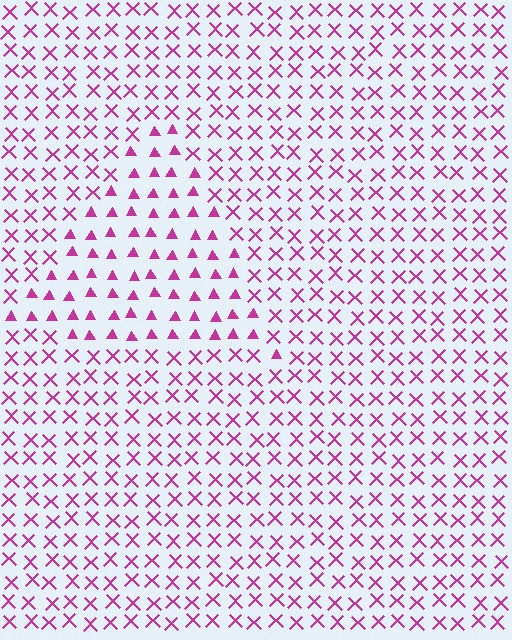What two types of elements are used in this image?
The image uses triangles inside the triangle region and X marks outside it.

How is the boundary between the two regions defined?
The boundary is defined by a change in element shape: triangles inside vs. X marks outside. All elements share the same color and spacing.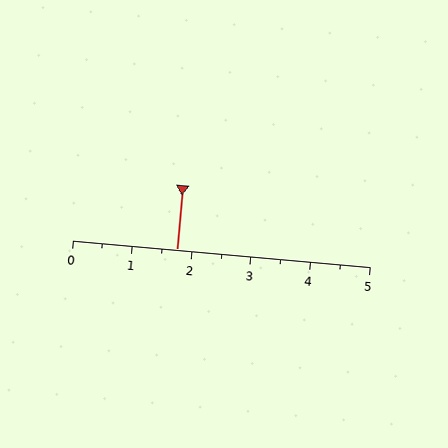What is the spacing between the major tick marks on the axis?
The major ticks are spaced 1 apart.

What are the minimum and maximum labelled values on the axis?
The axis runs from 0 to 5.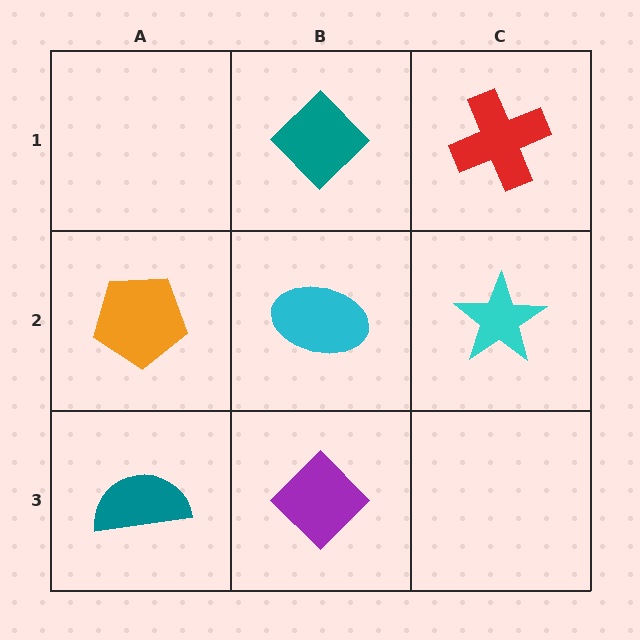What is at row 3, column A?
A teal semicircle.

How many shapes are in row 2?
3 shapes.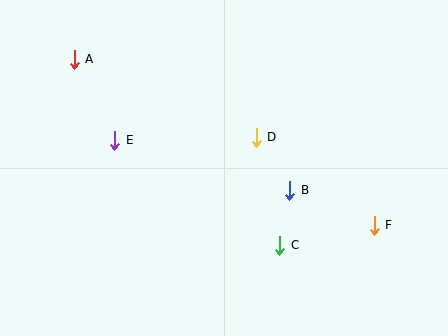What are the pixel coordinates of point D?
Point D is at (256, 137).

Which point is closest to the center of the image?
Point D at (256, 137) is closest to the center.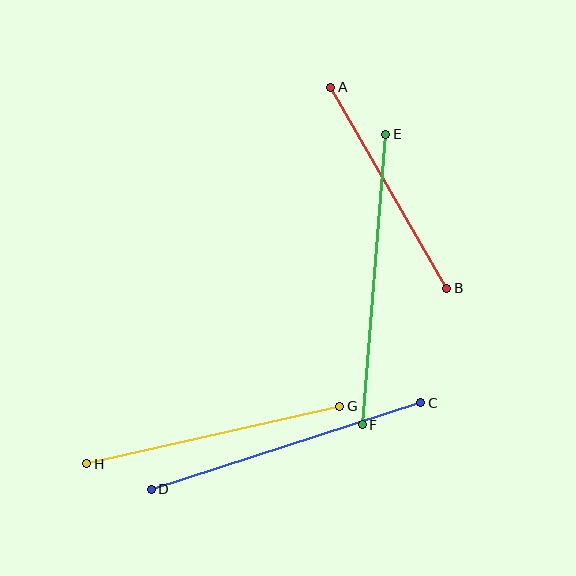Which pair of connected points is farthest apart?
Points E and F are farthest apart.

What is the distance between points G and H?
The distance is approximately 259 pixels.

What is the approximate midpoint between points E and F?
The midpoint is at approximately (374, 280) pixels.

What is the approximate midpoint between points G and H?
The midpoint is at approximately (213, 435) pixels.